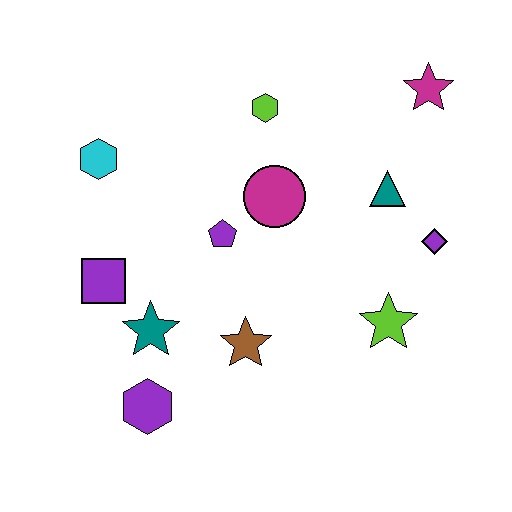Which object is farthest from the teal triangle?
The purple hexagon is farthest from the teal triangle.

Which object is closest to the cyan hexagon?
The purple square is closest to the cyan hexagon.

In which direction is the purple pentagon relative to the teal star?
The purple pentagon is above the teal star.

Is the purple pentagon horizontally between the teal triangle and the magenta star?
No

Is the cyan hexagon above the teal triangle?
Yes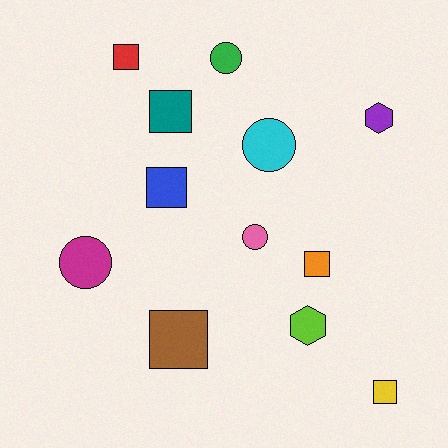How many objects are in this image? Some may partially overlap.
There are 12 objects.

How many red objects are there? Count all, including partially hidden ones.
There is 1 red object.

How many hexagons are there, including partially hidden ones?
There are 2 hexagons.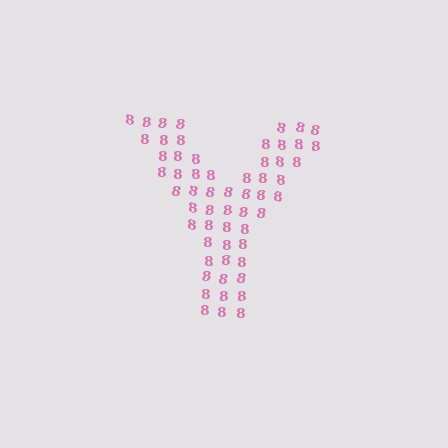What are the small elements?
The small elements are digit 8's.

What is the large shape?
The large shape is the letter Y.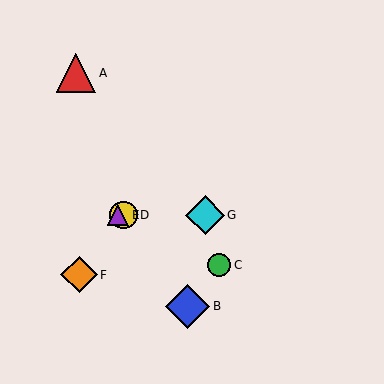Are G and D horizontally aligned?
Yes, both are at y≈215.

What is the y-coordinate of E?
Object E is at y≈215.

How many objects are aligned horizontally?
3 objects (D, E, G) are aligned horizontally.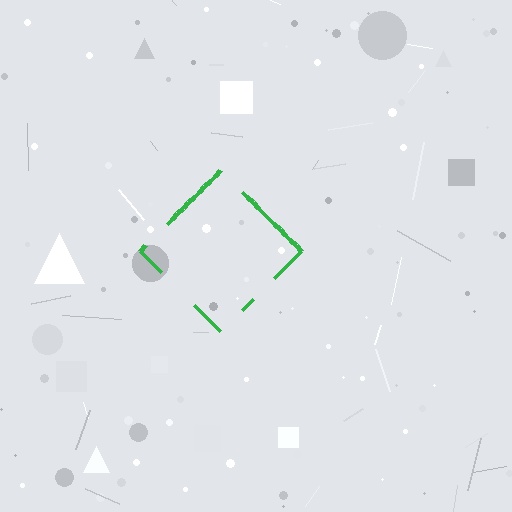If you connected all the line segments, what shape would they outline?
They would outline a diamond.